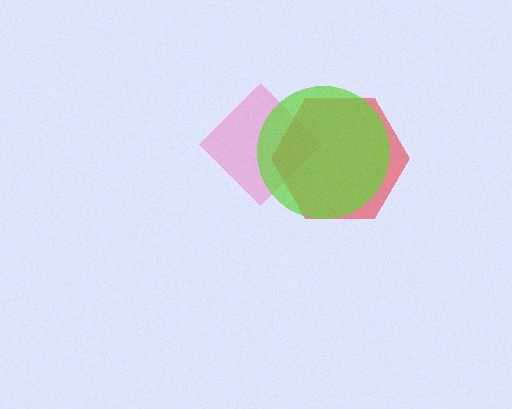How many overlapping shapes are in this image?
There are 3 overlapping shapes in the image.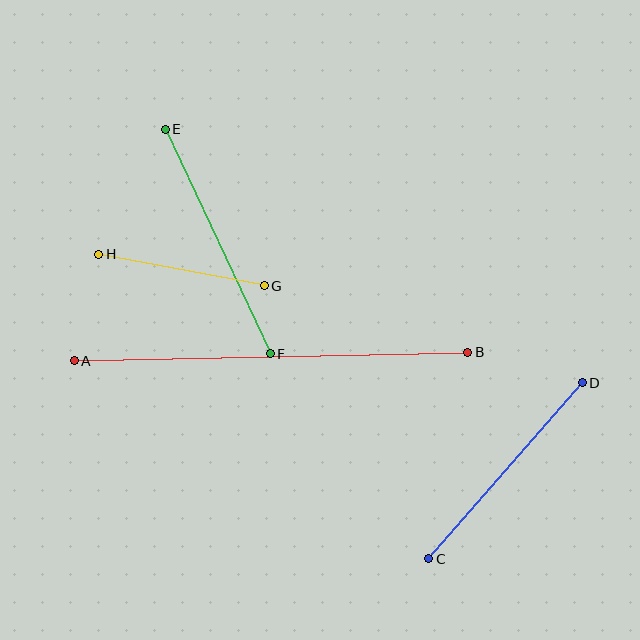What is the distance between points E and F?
The distance is approximately 248 pixels.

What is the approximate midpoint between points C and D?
The midpoint is at approximately (505, 471) pixels.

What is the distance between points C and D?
The distance is approximately 234 pixels.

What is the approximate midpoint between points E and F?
The midpoint is at approximately (218, 241) pixels.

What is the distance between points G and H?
The distance is approximately 168 pixels.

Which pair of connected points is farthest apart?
Points A and B are farthest apart.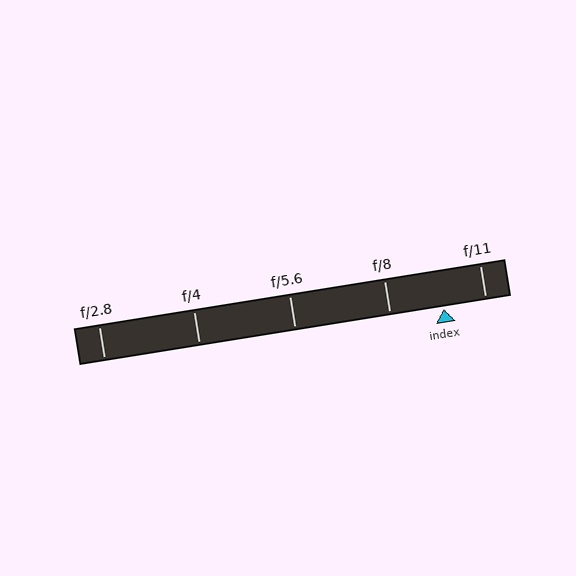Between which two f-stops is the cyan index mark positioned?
The index mark is between f/8 and f/11.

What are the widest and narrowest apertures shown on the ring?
The widest aperture shown is f/2.8 and the narrowest is f/11.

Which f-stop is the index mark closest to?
The index mark is closest to f/11.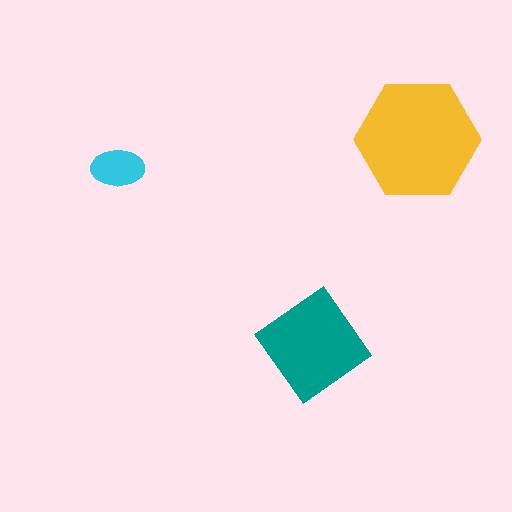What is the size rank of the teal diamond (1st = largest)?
2nd.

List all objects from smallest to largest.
The cyan ellipse, the teal diamond, the yellow hexagon.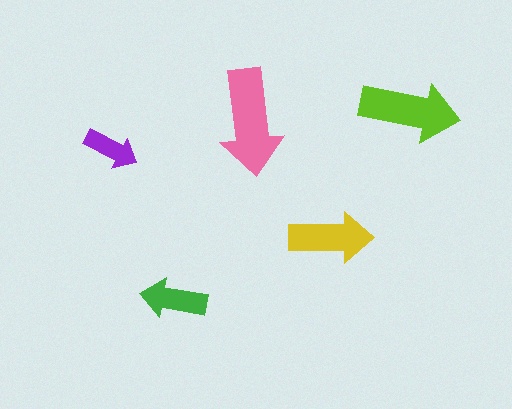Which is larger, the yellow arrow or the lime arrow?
The lime one.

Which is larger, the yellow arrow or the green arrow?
The yellow one.